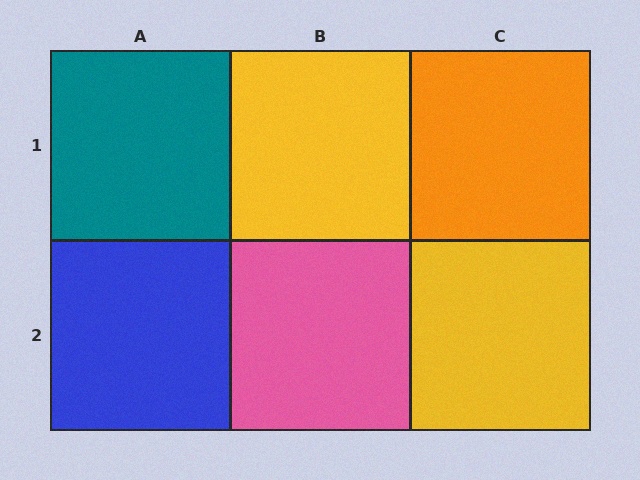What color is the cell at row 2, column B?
Pink.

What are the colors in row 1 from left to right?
Teal, yellow, orange.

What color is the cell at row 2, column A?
Blue.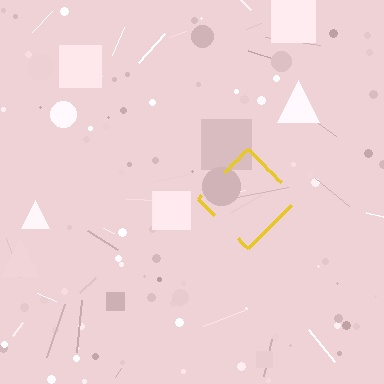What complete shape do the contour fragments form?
The contour fragments form a diamond.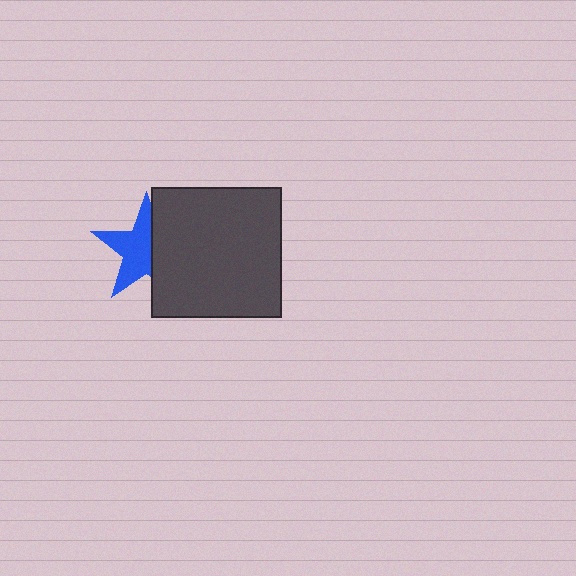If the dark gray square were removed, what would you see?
You would see the complete blue star.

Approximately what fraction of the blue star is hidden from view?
Roughly 40% of the blue star is hidden behind the dark gray square.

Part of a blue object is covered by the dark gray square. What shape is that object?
It is a star.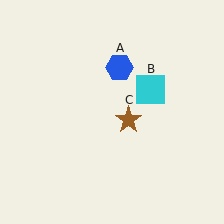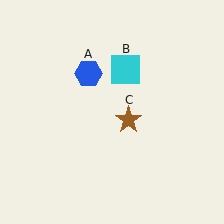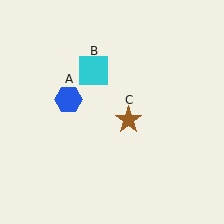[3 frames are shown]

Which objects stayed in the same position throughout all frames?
Brown star (object C) remained stationary.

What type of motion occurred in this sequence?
The blue hexagon (object A), cyan square (object B) rotated counterclockwise around the center of the scene.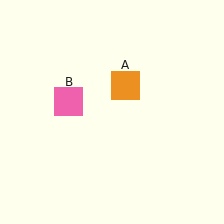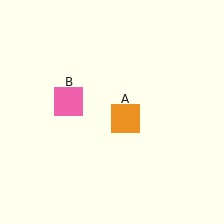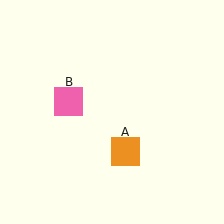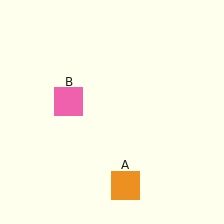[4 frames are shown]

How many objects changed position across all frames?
1 object changed position: orange square (object A).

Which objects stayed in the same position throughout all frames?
Pink square (object B) remained stationary.